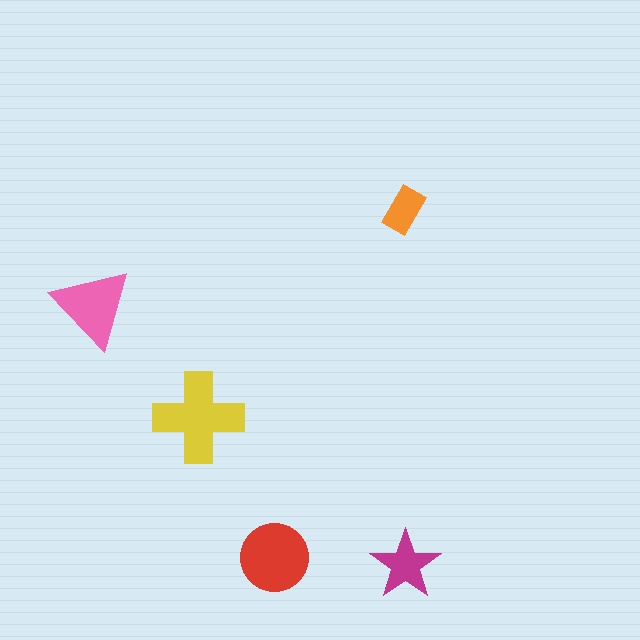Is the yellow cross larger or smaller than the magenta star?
Larger.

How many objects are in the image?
There are 5 objects in the image.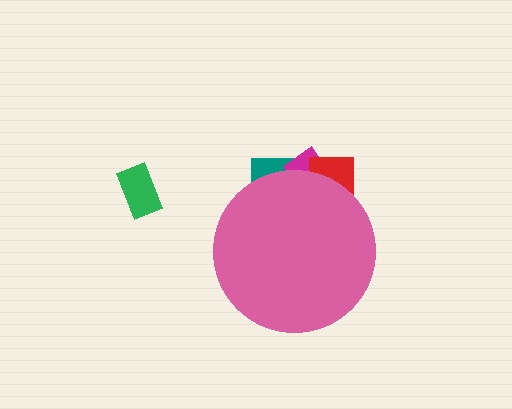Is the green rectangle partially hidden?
No, the green rectangle is fully visible.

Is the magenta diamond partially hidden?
Yes, the magenta diamond is partially hidden behind the pink circle.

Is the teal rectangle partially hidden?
Yes, the teal rectangle is partially hidden behind the pink circle.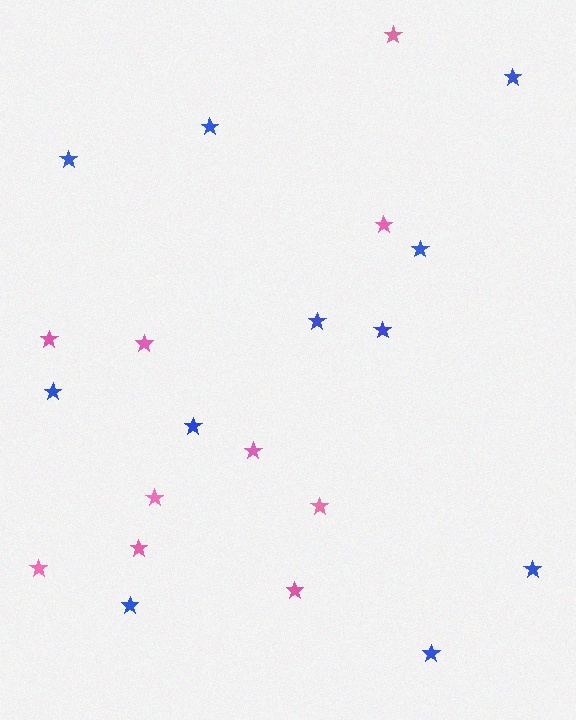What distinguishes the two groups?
There are 2 groups: one group of pink stars (10) and one group of blue stars (11).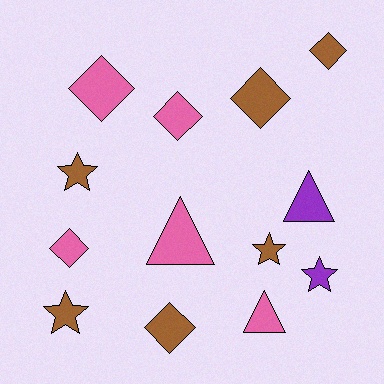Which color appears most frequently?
Brown, with 6 objects.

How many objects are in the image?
There are 13 objects.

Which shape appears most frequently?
Diamond, with 6 objects.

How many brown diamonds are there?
There are 3 brown diamonds.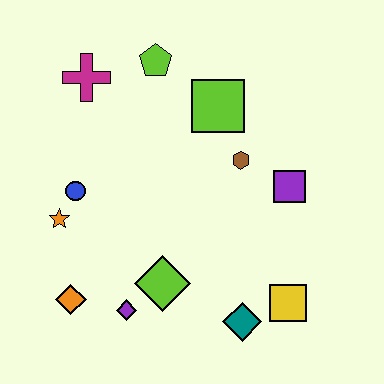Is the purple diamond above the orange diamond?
No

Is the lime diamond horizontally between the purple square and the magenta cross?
Yes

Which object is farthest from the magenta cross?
The yellow square is farthest from the magenta cross.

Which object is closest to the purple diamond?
The lime diamond is closest to the purple diamond.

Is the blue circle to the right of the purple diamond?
No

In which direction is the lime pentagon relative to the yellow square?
The lime pentagon is above the yellow square.